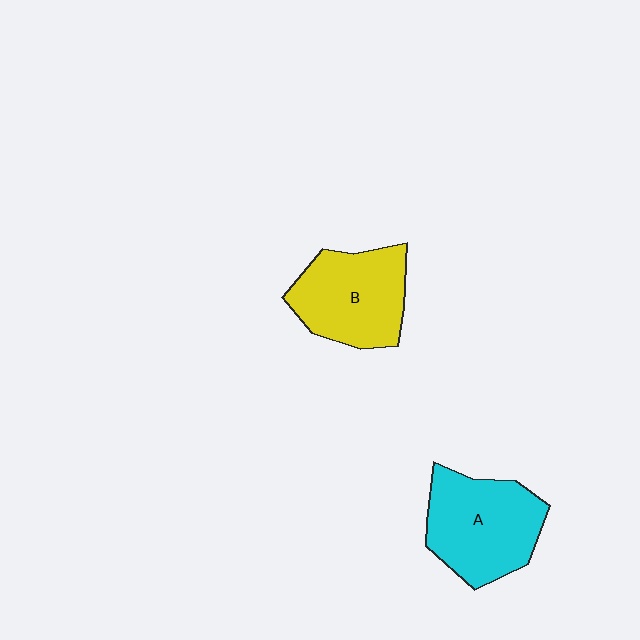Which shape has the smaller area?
Shape B (yellow).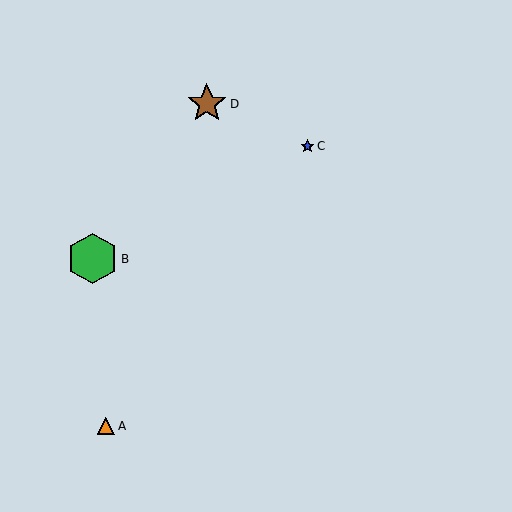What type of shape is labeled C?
Shape C is a blue star.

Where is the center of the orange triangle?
The center of the orange triangle is at (106, 426).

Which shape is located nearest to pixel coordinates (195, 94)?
The brown star (labeled D) at (207, 104) is nearest to that location.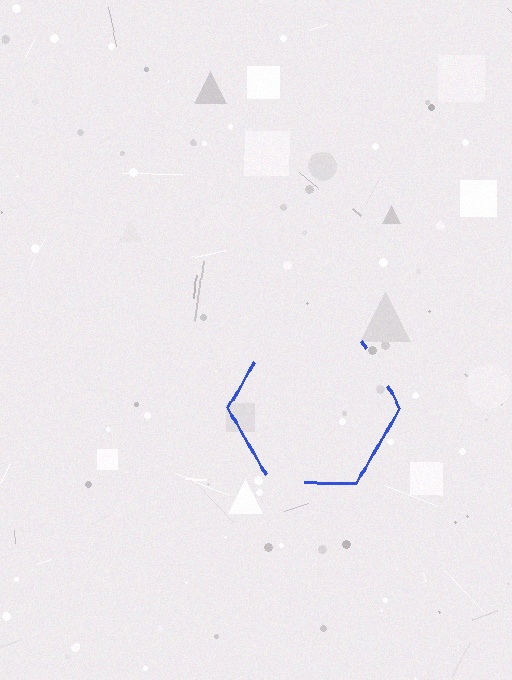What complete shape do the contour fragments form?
The contour fragments form a hexagon.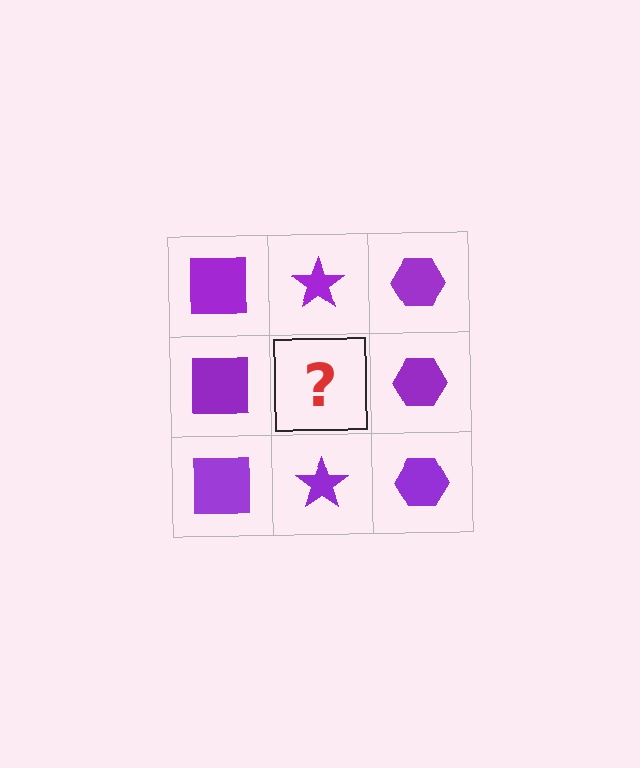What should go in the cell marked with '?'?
The missing cell should contain a purple star.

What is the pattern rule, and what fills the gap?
The rule is that each column has a consistent shape. The gap should be filled with a purple star.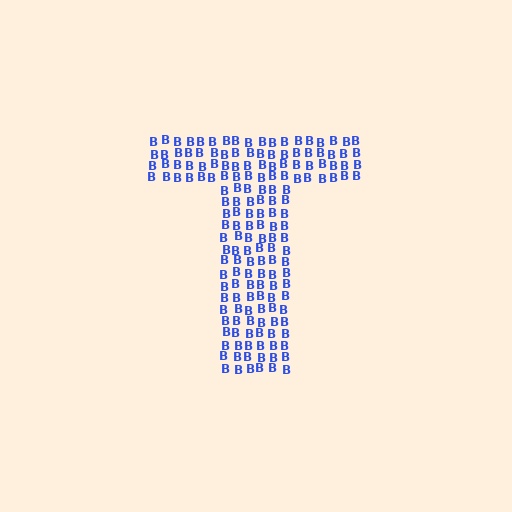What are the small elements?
The small elements are letter B's.